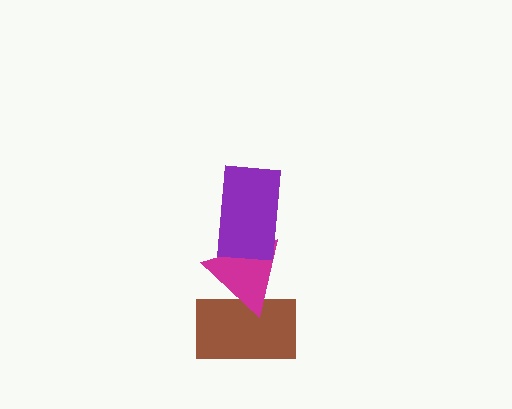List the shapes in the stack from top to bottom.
From top to bottom: the purple rectangle, the magenta triangle, the brown rectangle.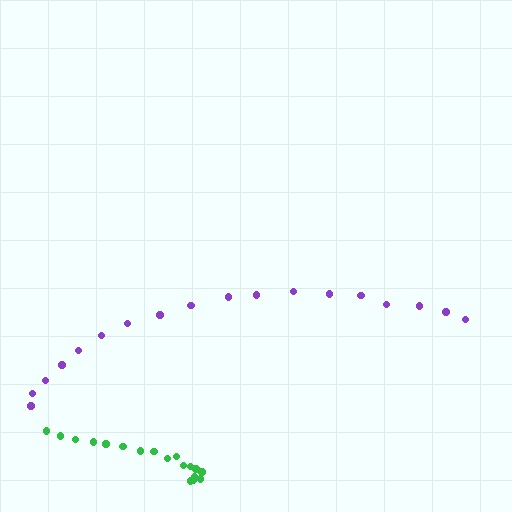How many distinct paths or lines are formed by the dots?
There are 2 distinct paths.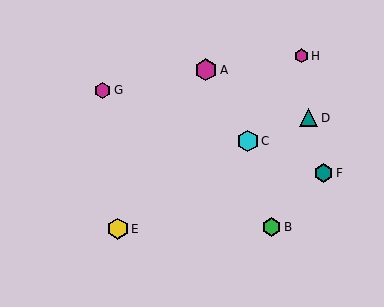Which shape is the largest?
The magenta hexagon (labeled A) is the largest.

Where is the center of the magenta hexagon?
The center of the magenta hexagon is at (302, 56).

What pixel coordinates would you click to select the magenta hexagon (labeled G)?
Click at (103, 90) to select the magenta hexagon G.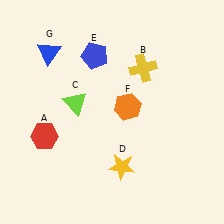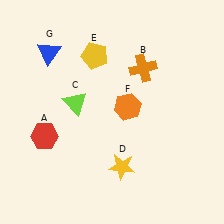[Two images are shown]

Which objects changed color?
B changed from yellow to orange. E changed from blue to yellow.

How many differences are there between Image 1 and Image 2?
There are 2 differences between the two images.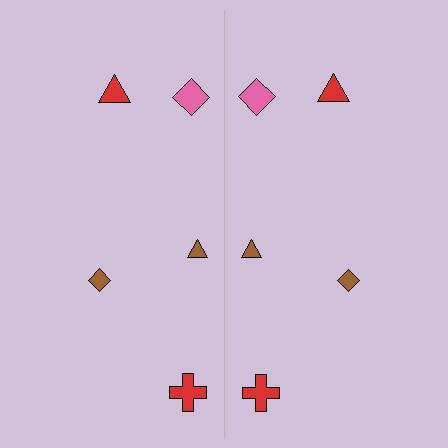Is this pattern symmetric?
Yes, this pattern has bilateral (reflection) symmetry.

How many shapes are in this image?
There are 10 shapes in this image.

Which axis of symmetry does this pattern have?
The pattern has a vertical axis of symmetry running through the center of the image.